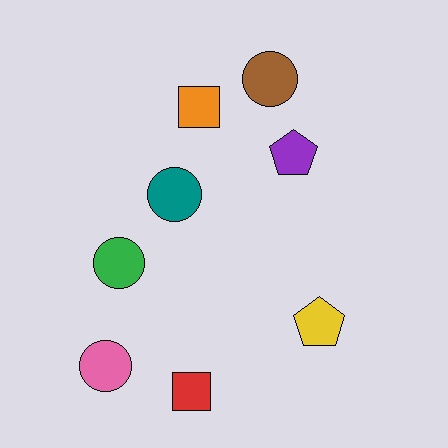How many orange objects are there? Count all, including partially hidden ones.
There is 1 orange object.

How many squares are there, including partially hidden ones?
There are 2 squares.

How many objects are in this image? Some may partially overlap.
There are 8 objects.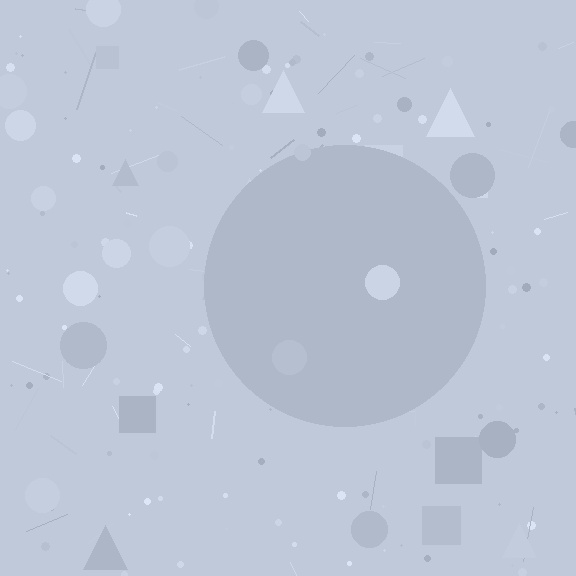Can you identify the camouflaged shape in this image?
The camouflaged shape is a circle.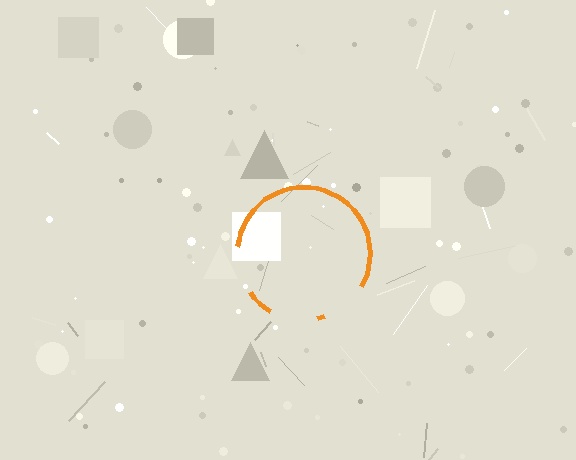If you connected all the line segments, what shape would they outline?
They would outline a circle.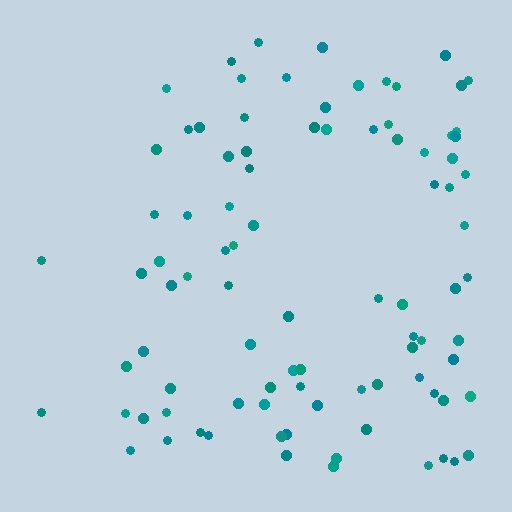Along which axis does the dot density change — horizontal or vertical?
Horizontal.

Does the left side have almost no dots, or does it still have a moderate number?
Still a moderate number, just noticeably fewer than the right.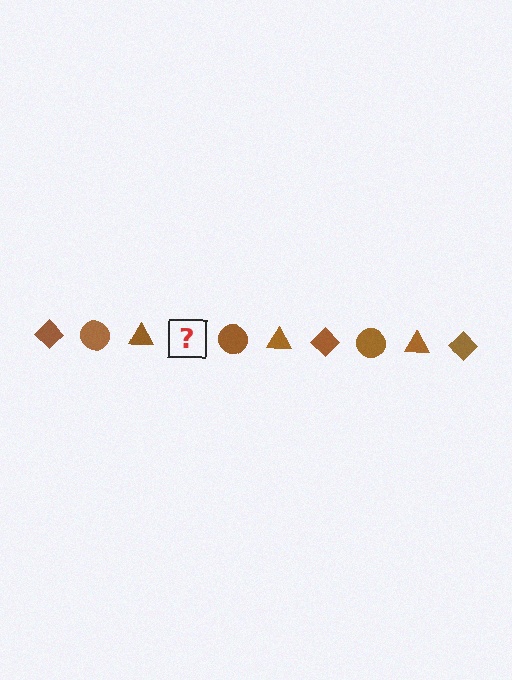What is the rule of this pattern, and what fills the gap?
The rule is that the pattern cycles through diamond, circle, triangle shapes in brown. The gap should be filled with a brown diamond.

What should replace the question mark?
The question mark should be replaced with a brown diamond.